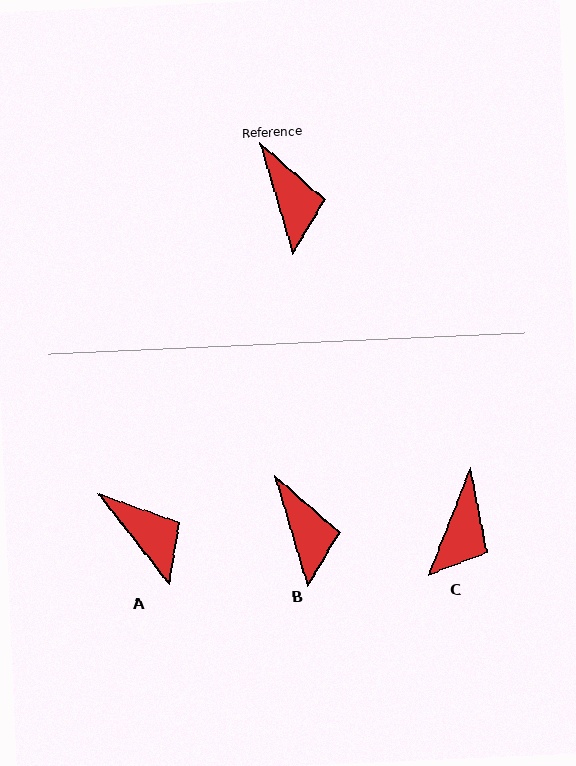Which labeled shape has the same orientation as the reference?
B.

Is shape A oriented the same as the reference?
No, it is off by about 22 degrees.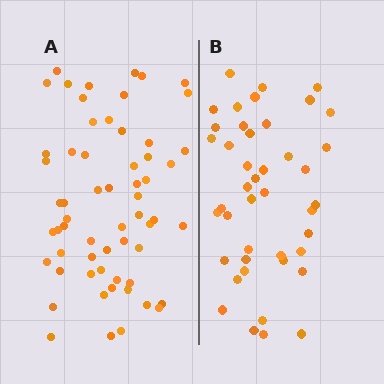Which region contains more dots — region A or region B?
Region A (the left region) has more dots.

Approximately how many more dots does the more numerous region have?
Region A has approximately 15 more dots than region B.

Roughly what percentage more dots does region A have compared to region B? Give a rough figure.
About 40% more.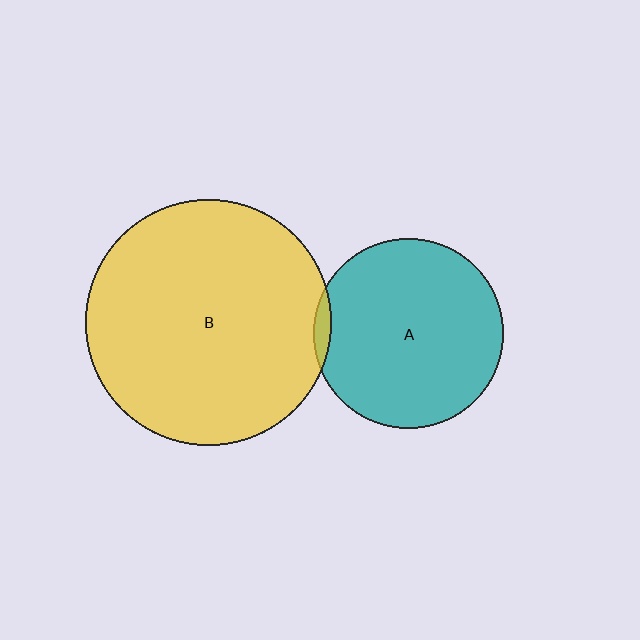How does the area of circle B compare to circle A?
Approximately 1.7 times.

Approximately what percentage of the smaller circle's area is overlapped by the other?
Approximately 5%.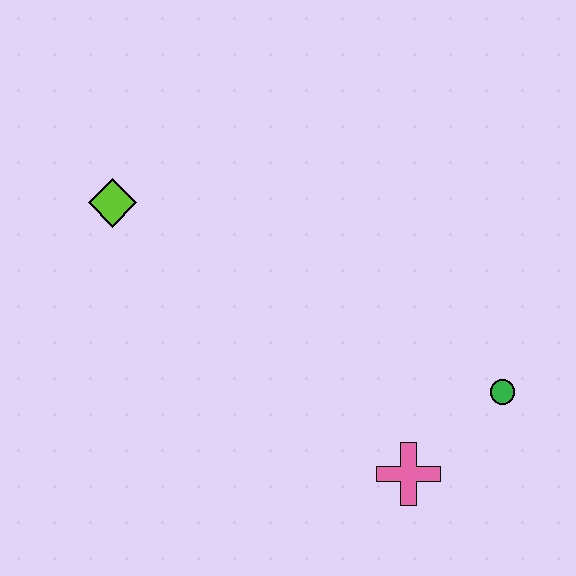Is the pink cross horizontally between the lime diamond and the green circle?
Yes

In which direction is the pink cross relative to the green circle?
The pink cross is to the left of the green circle.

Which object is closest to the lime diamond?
The pink cross is closest to the lime diamond.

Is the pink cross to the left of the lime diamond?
No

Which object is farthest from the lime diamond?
The green circle is farthest from the lime diamond.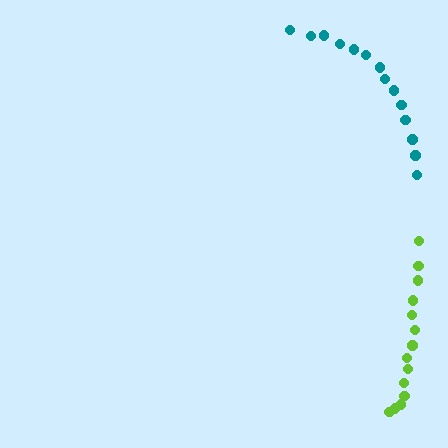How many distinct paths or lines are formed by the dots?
There are 2 distinct paths.